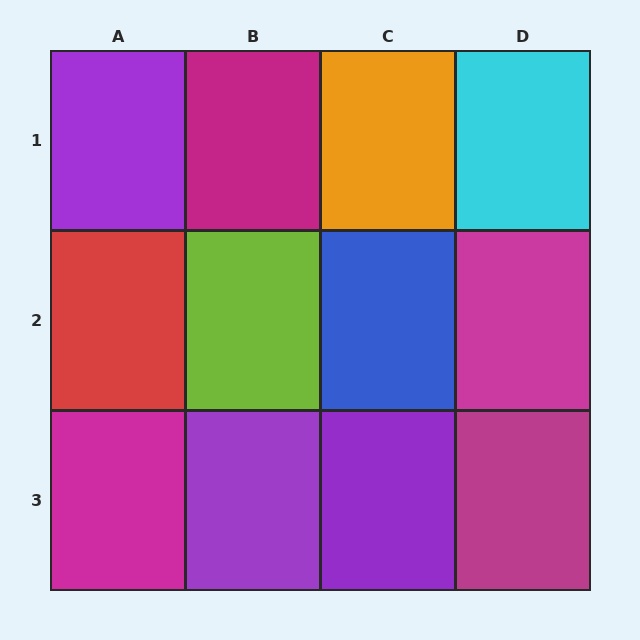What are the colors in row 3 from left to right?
Magenta, purple, purple, magenta.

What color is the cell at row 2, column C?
Blue.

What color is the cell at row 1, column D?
Cyan.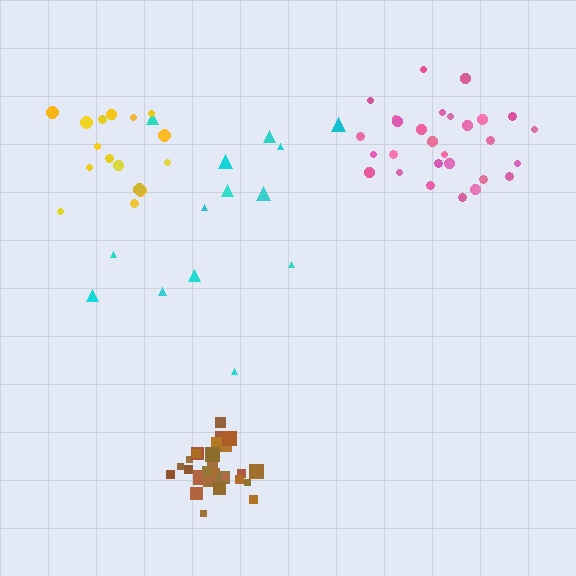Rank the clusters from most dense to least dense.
brown, yellow, pink, cyan.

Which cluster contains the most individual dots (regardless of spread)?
Brown (29).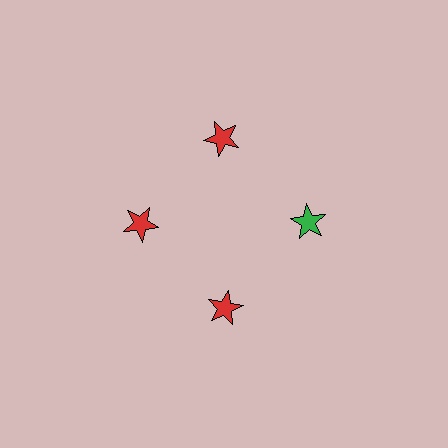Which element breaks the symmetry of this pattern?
The green star at roughly the 3 o'clock position breaks the symmetry. All other shapes are red stars.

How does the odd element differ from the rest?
It has a different color: green instead of red.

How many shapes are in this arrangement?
There are 4 shapes arranged in a ring pattern.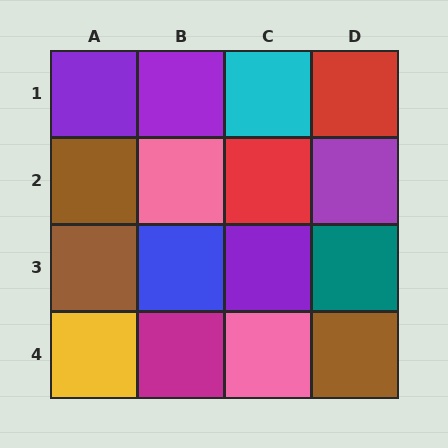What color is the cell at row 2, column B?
Pink.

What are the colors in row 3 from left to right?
Brown, blue, purple, teal.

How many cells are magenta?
1 cell is magenta.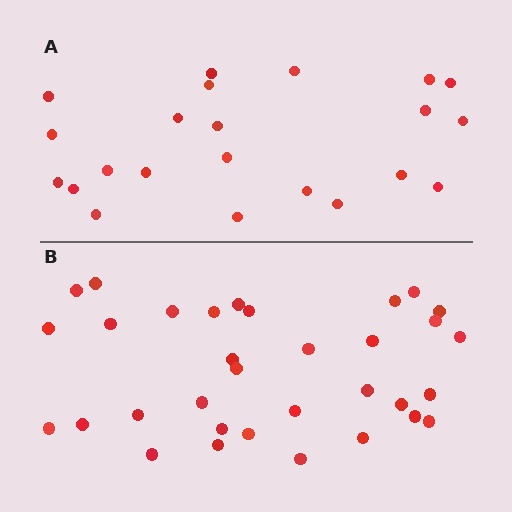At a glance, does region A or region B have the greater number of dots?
Region B (the bottom region) has more dots.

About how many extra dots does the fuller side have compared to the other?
Region B has roughly 12 or so more dots than region A.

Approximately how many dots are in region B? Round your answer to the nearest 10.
About 30 dots. (The exact count is 33, which rounds to 30.)